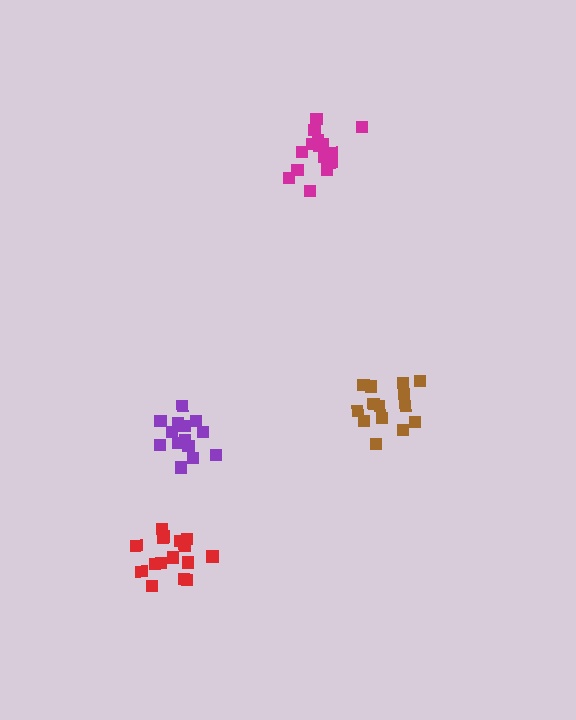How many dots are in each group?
Group 1: 14 dots, Group 2: 14 dots, Group 3: 17 dots, Group 4: 16 dots (61 total).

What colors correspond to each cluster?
The clusters are colored: brown, purple, red, magenta.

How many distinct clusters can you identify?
There are 4 distinct clusters.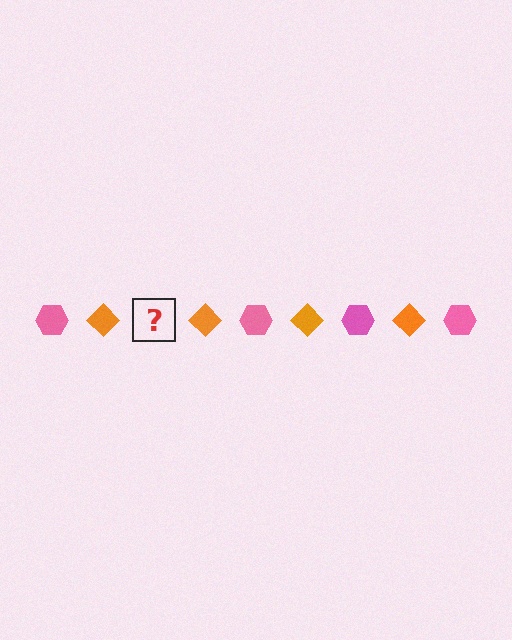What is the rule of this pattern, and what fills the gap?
The rule is that the pattern alternates between pink hexagon and orange diamond. The gap should be filled with a pink hexagon.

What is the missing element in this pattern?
The missing element is a pink hexagon.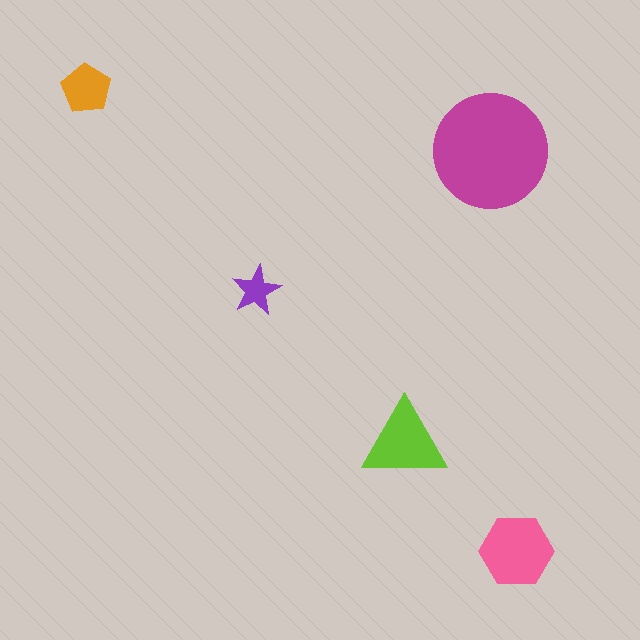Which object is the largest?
The magenta circle.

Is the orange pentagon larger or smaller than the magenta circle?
Smaller.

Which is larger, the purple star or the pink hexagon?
The pink hexagon.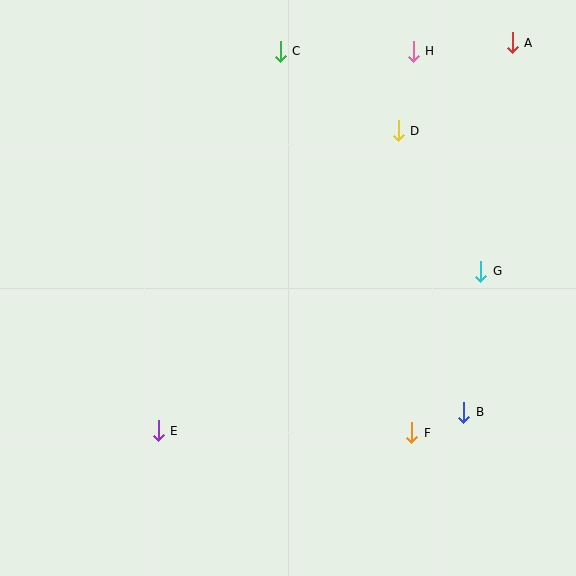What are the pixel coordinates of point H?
Point H is at (413, 51).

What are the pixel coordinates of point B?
Point B is at (464, 412).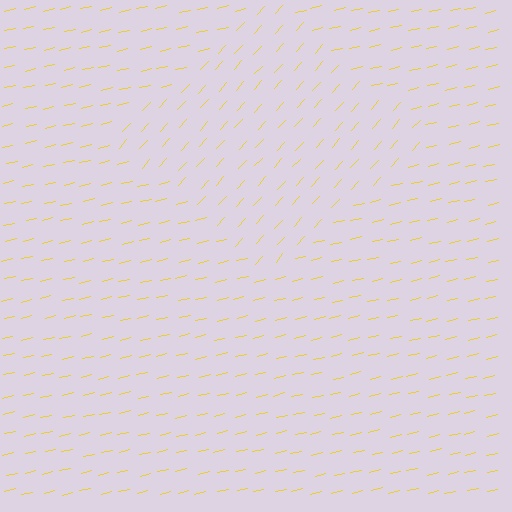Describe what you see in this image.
The image is filled with small yellow line segments. A diamond region in the image has lines oriented differently from the surrounding lines, creating a visible texture boundary.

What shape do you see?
I see a diamond.